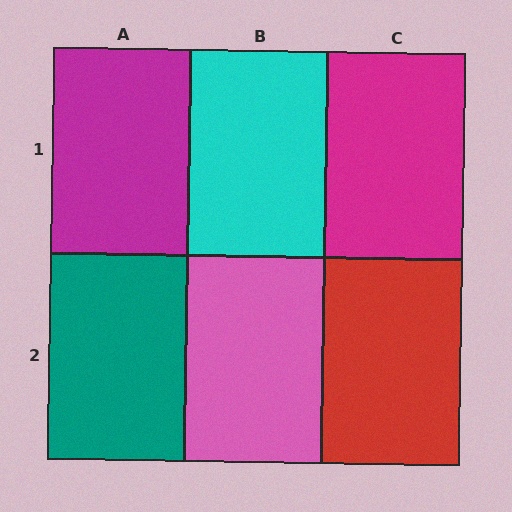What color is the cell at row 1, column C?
Magenta.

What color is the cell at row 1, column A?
Magenta.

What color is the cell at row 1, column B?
Cyan.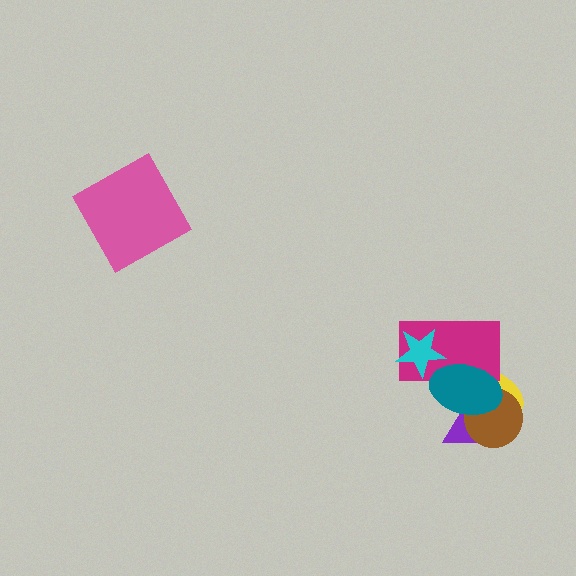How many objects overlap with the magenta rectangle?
3 objects overlap with the magenta rectangle.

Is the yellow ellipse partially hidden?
Yes, it is partially covered by another shape.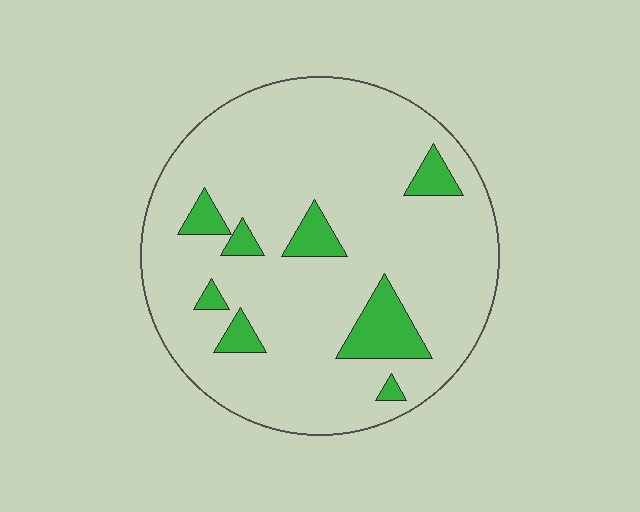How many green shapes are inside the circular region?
8.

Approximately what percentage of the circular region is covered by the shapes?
Approximately 10%.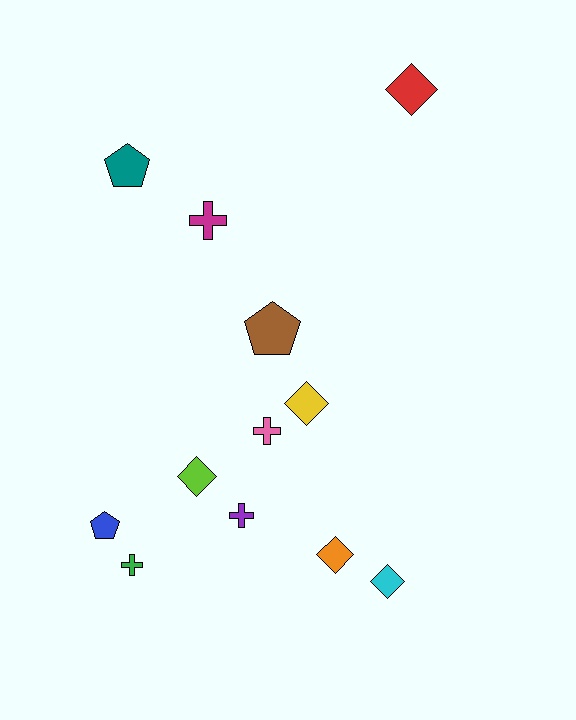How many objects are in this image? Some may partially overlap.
There are 12 objects.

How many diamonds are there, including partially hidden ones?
There are 5 diamonds.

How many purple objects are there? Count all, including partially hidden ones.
There is 1 purple object.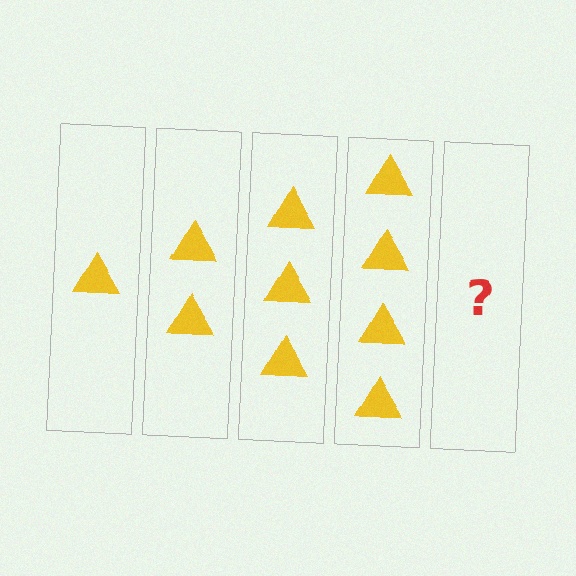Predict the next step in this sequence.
The next step is 5 triangles.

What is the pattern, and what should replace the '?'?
The pattern is that each step adds one more triangle. The '?' should be 5 triangles.